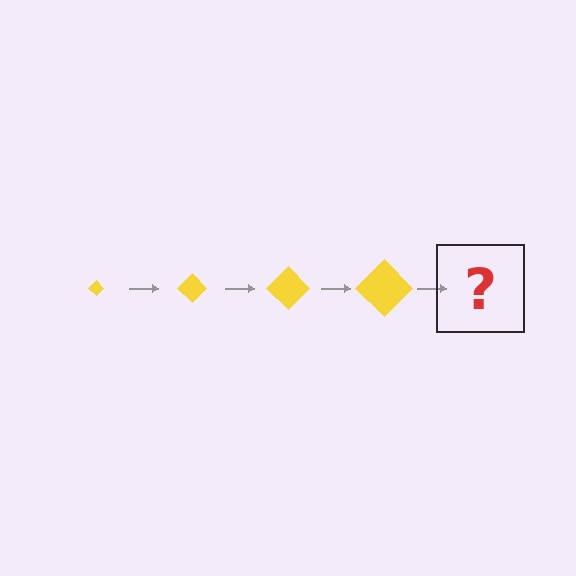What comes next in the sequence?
The next element should be a yellow diamond, larger than the previous one.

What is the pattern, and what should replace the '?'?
The pattern is that the diamond gets progressively larger each step. The '?' should be a yellow diamond, larger than the previous one.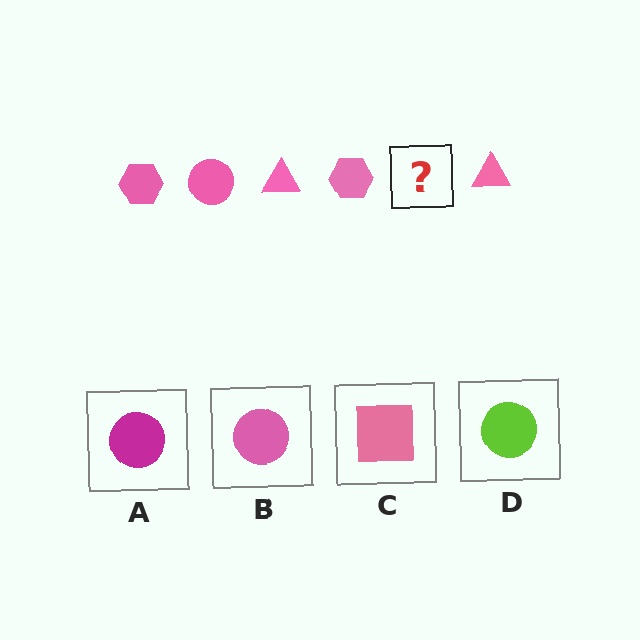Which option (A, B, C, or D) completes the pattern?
B.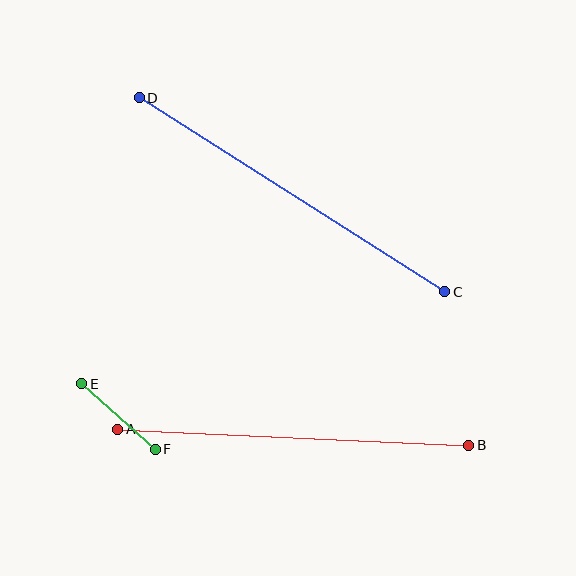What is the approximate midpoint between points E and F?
The midpoint is at approximately (118, 417) pixels.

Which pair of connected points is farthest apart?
Points C and D are farthest apart.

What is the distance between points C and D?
The distance is approximately 362 pixels.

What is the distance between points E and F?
The distance is approximately 99 pixels.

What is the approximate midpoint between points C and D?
The midpoint is at approximately (292, 195) pixels.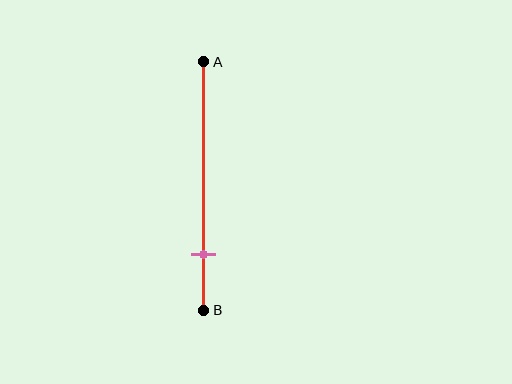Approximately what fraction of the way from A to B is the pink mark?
The pink mark is approximately 75% of the way from A to B.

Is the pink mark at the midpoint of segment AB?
No, the mark is at about 75% from A, not at the 50% midpoint.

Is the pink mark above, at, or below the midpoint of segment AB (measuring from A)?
The pink mark is below the midpoint of segment AB.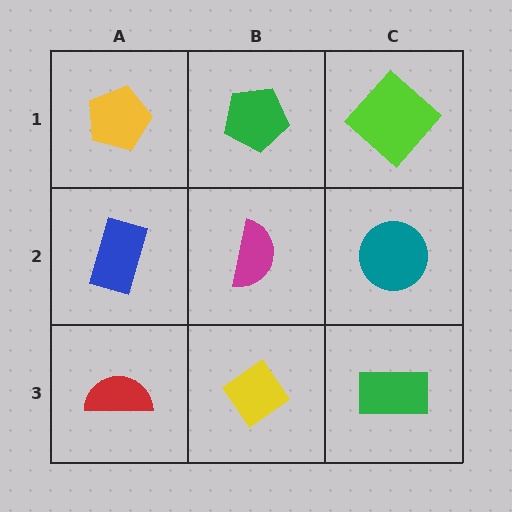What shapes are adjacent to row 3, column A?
A blue rectangle (row 2, column A), a yellow diamond (row 3, column B).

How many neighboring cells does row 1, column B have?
3.